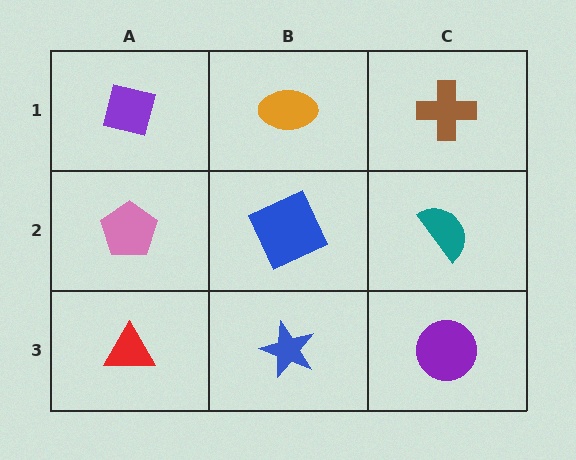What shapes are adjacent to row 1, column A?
A pink pentagon (row 2, column A), an orange ellipse (row 1, column B).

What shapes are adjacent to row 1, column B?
A blue square (row 2, column B), a purple square (row 1, column A), a brown cross (row 1, column C).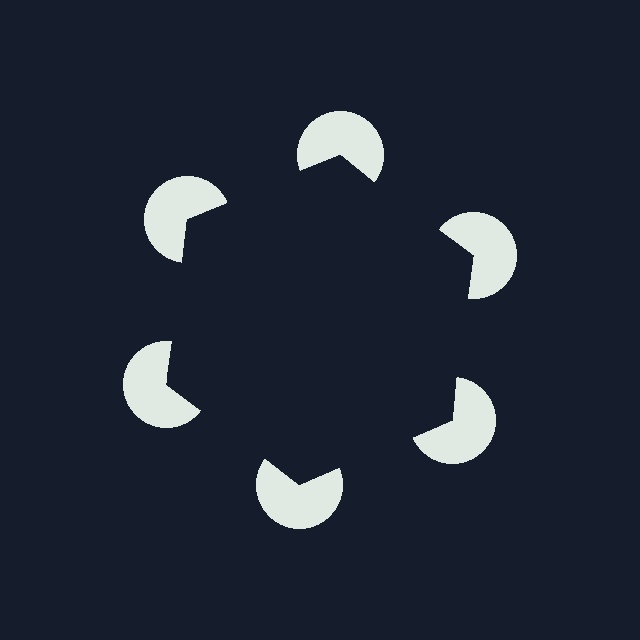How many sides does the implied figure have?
6 sides.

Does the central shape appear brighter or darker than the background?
It typically appears slightly darker than the background, even though no actual brightness change is drawn.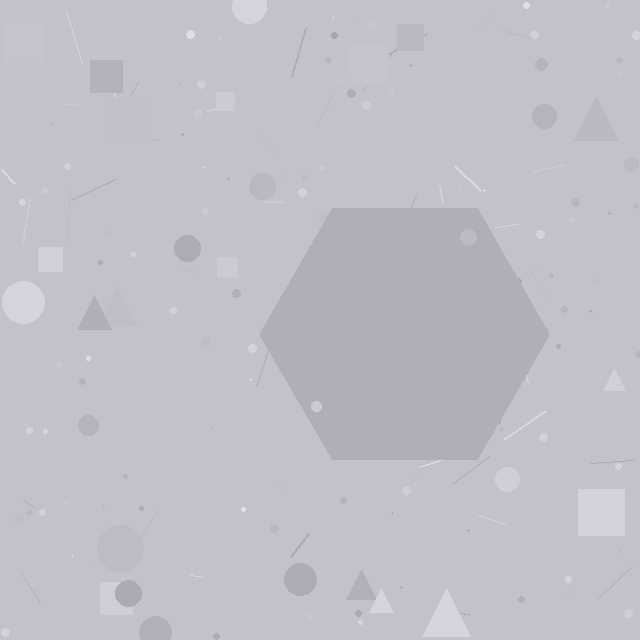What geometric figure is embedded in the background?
A hexagon is embedded in the background.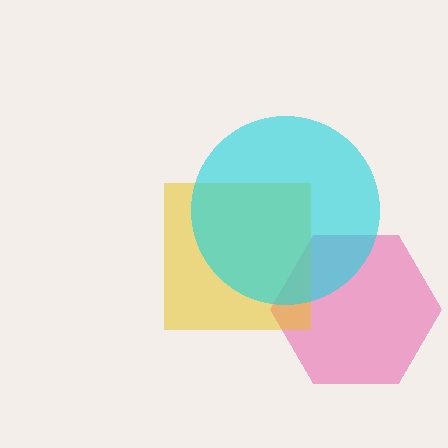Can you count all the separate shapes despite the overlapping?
Yes, there are 3 separate shapes.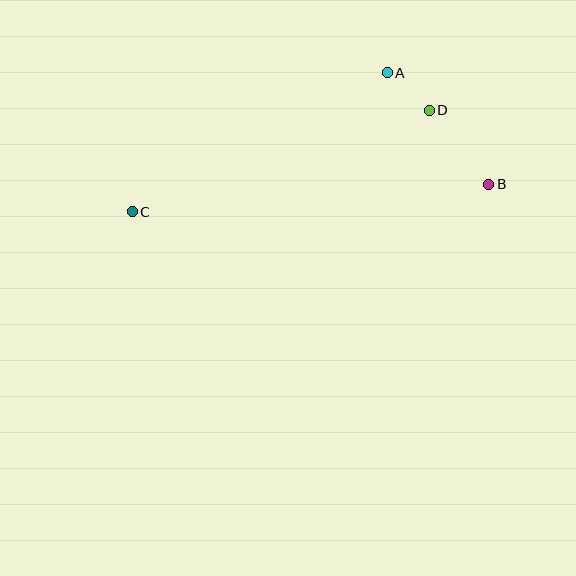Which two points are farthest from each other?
Points B and C are farthest from each other.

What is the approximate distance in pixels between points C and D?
The distance between C and D is approximately 314 pixels.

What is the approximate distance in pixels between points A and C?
The distance between A and C is approximately 290 pixels.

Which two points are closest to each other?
Points A and D are closest to each other.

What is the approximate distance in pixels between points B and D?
The distance between B and D is approximately 95 pixels.